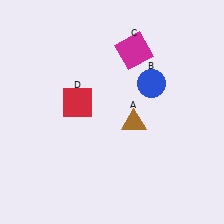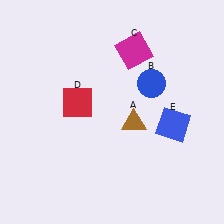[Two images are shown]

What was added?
A blue square (E) was added in Image 2.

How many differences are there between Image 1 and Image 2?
There is 1 difference between the two images.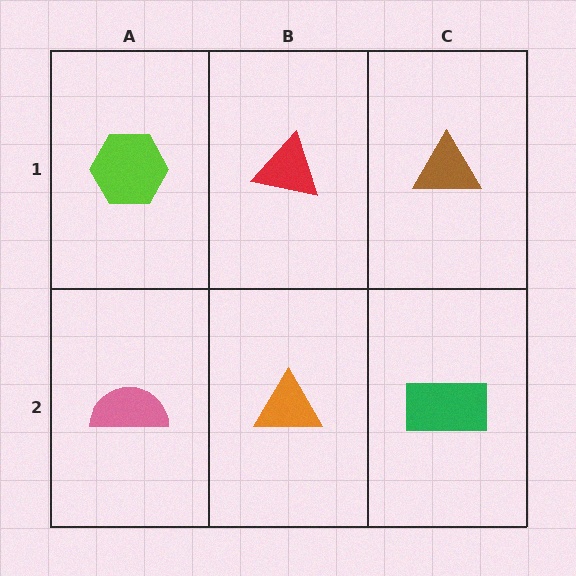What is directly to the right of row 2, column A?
An orange triangle.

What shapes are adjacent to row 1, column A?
A pink semicircle (row 2, column A), a red triangle (row 1, column B).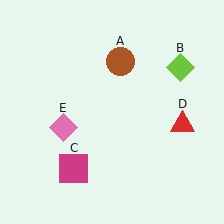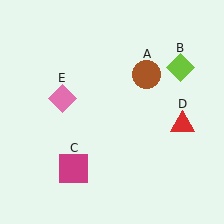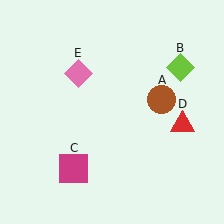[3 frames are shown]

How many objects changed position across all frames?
2 objects changed position: brown circle (object A), pink diamond (object E).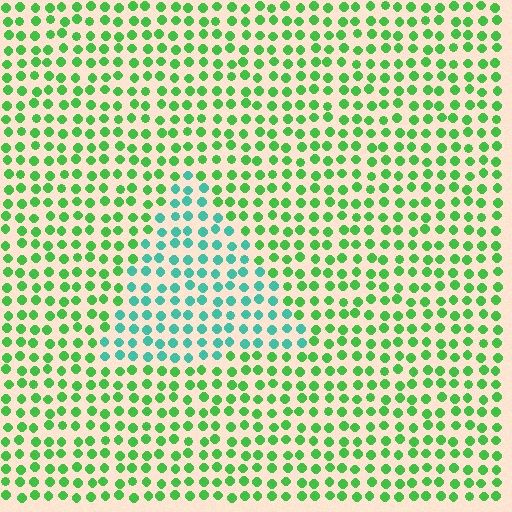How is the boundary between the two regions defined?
The boundary is defined purely by a slight shift in hue (about 46 degrees). Spacing, size, and orientation are identical on both sides.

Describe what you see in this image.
The image is filled with small green elements in a uniform arrangement. A triangle-shaped region is visible where the elements are tinted to a slightly different hue, forming a subtle color boundary.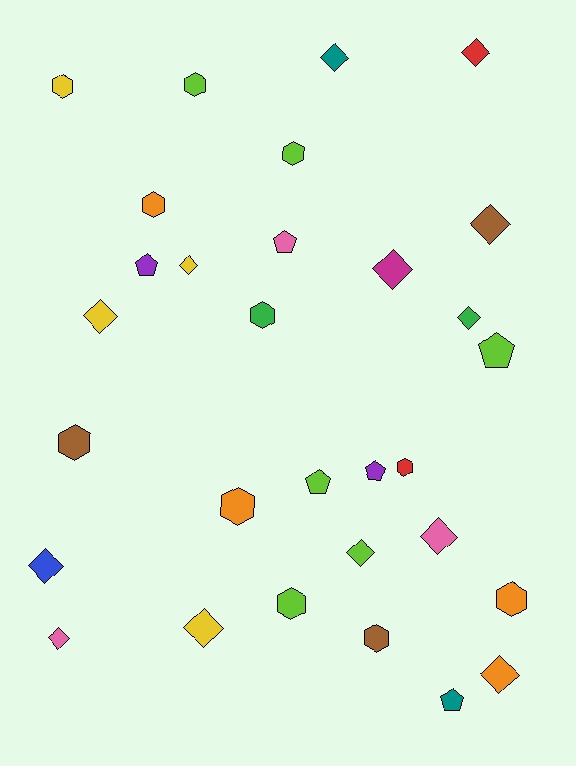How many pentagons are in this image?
There are 6 pentagons.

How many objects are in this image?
There are 30 objects.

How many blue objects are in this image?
There is 1 blue object.